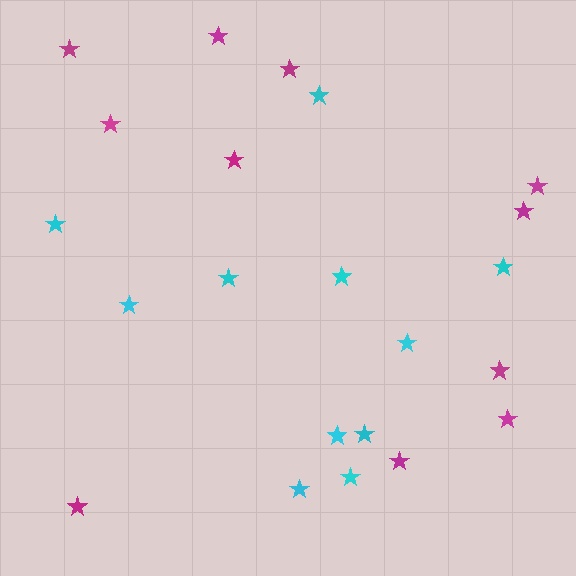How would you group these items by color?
There are 2 groups: one group of magenta stars (11) and one group of cyan stars (11).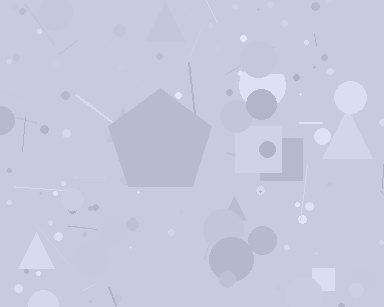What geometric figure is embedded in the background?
A pentagon is embedded in the background.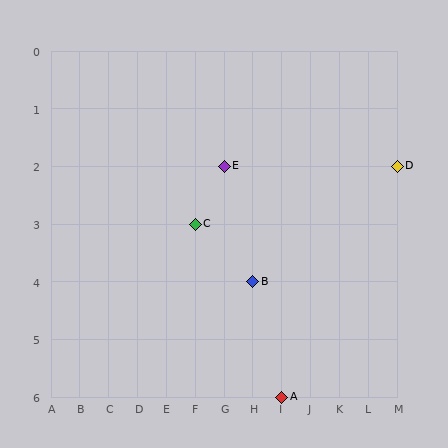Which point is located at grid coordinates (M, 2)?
Point D is at (M, 2).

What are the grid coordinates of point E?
Point E is at grid coordinates (G, 2).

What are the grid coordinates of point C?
Point C is at grid coordinates (F, 3).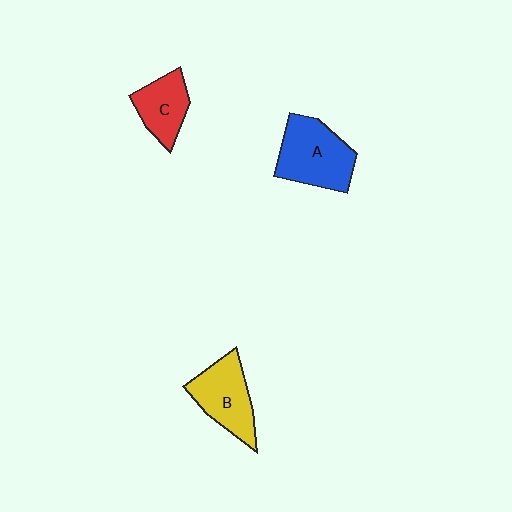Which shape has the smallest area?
Shape C (red).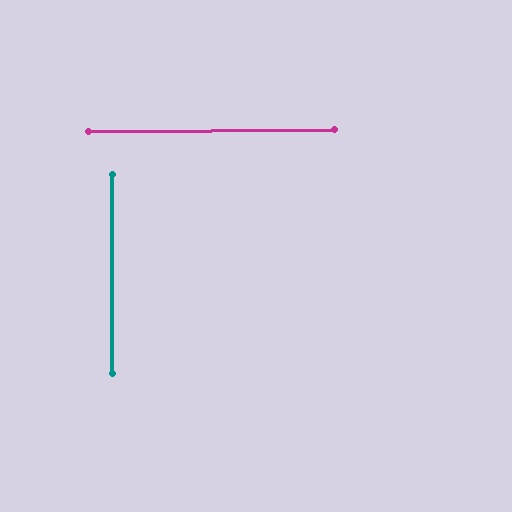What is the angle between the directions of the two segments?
Approximately 90 degrees.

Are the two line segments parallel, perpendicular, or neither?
Perpendicular — they meet at approximately 90°.